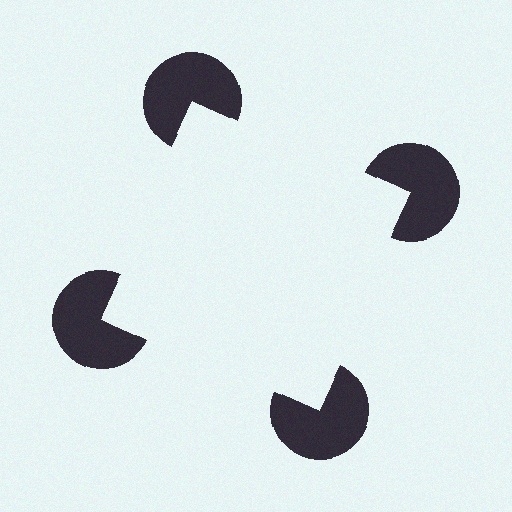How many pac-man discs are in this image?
There are 4 — one at each vertex of the illusory square.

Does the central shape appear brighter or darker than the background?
It typically appears slightly brighter than the background, even though no actual brightness change is drawn.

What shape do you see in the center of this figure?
An illusory square — its edges are inferred from the aligned wedge cuts in the pac-man discs, not physically drawn.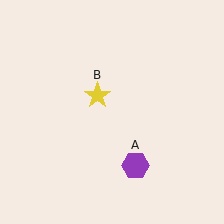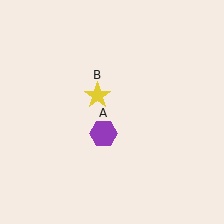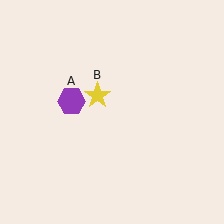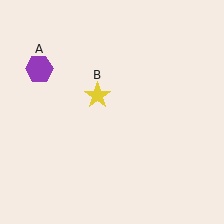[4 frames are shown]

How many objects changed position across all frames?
1 object changed position: purple hexagon (object A).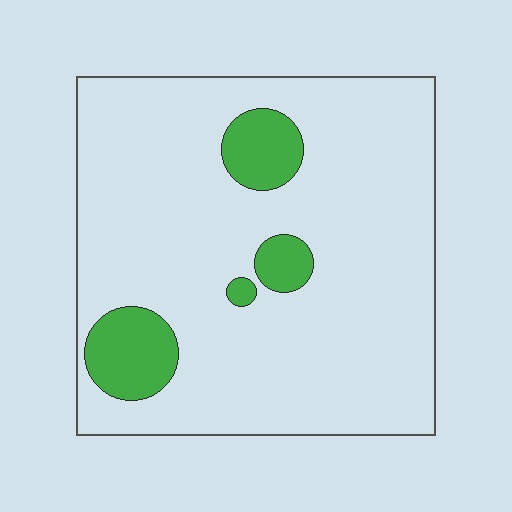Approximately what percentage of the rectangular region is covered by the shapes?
Approximately 10%.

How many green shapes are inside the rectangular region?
4.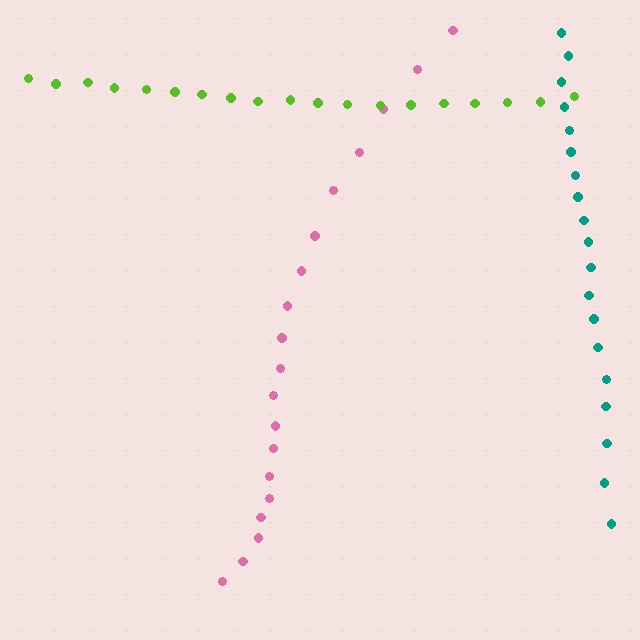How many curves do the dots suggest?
There are 3 distinct paths.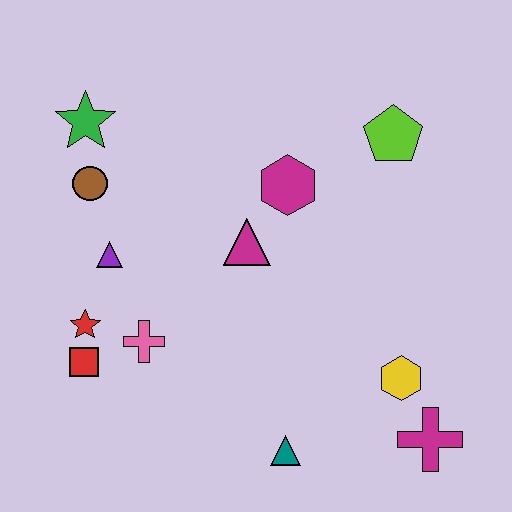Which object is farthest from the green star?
The magenta cross is farthest from the green star.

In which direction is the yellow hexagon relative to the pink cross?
The yellow hexagon is to the right of the pink cross.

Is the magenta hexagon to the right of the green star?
Yes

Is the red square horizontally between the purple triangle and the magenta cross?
No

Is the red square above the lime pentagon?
No